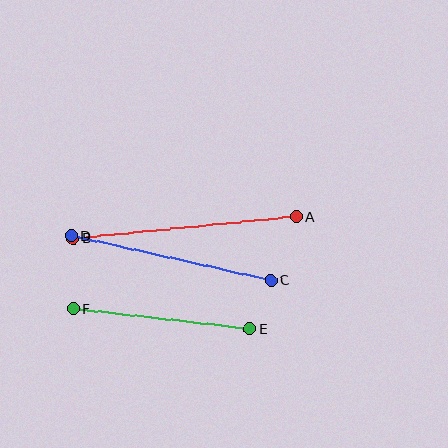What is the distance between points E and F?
The distance is approximately 178 pixels.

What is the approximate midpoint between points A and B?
The midpoint is at approximately (185, 228) pixels.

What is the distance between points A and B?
The distance is approximately 224 pixels.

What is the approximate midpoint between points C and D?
The midpoint is at approximately (171, 258) pixels.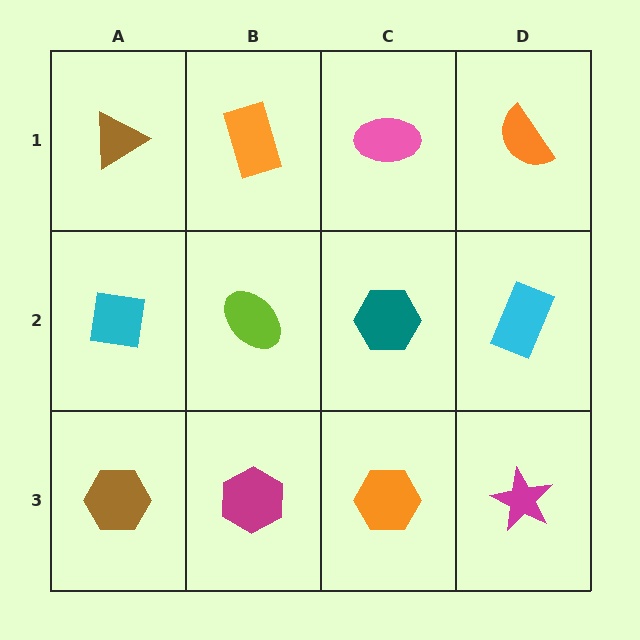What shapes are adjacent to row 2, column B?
An orange rectangle (row 1, column B), a magenta hexagon (row 3, column B), a cyan square (row 2, column A), a teal hexagon (row 2, column C).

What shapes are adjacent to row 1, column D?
A cyan rectangle (row 2, column D), a pink ellipse (row 1, column C).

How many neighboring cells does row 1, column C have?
3.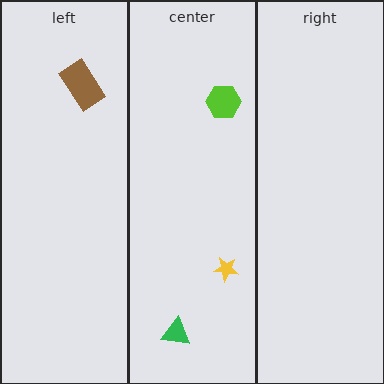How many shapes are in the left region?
1.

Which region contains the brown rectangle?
The left region.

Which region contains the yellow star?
The center region.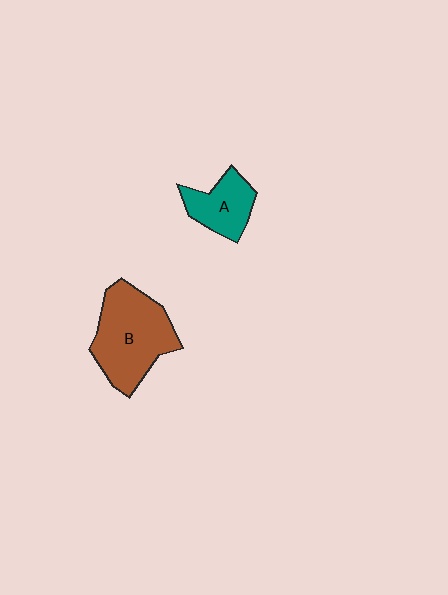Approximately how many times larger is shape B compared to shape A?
Approximately 1.9 times.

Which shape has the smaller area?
Shape A (teal).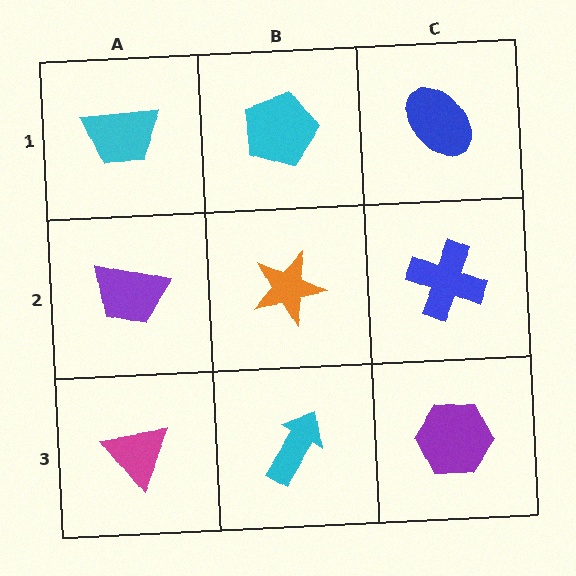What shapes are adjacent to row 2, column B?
A cyan pentagon (row 1, column B), a cyan arrow (row 3, column B), a purple trapezoid (row 2, column A), a blue cross (row 2, column C).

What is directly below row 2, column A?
A magenta triangle.